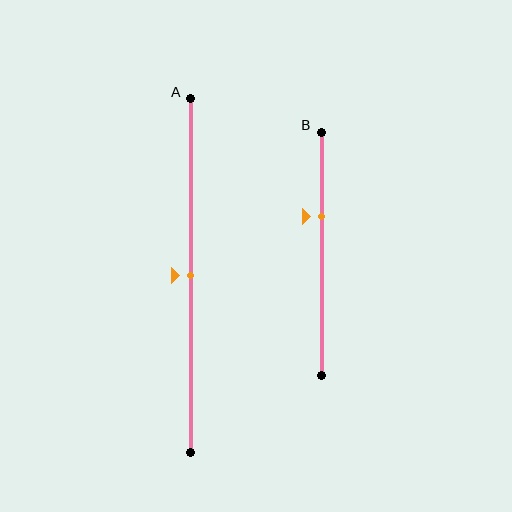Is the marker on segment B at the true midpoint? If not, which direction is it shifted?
No, the marker on segment B is shifted upward by about 15% of the segment length.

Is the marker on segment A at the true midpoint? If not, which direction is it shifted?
Yes, the marker on segment A is at the true midpoint.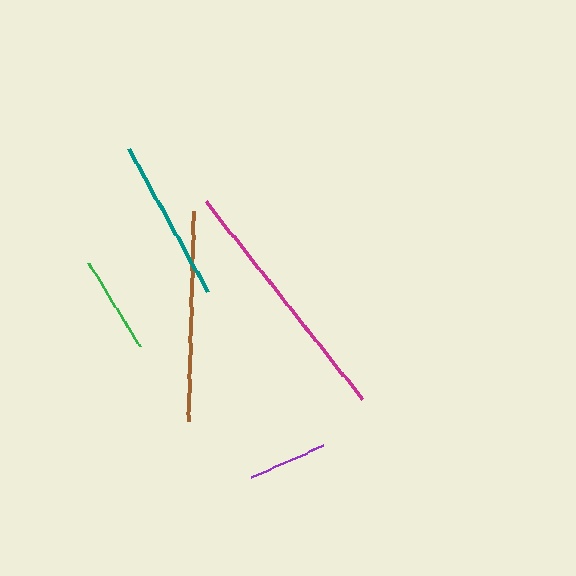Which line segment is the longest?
The magenta line is the longest at approximately 252 pixels.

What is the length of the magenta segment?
The magenta segment is approximately 252 pixels long.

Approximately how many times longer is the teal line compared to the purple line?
The teal line is approximately 2.1 times the length of the purple line.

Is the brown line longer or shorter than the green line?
The brown line is longer than the green line.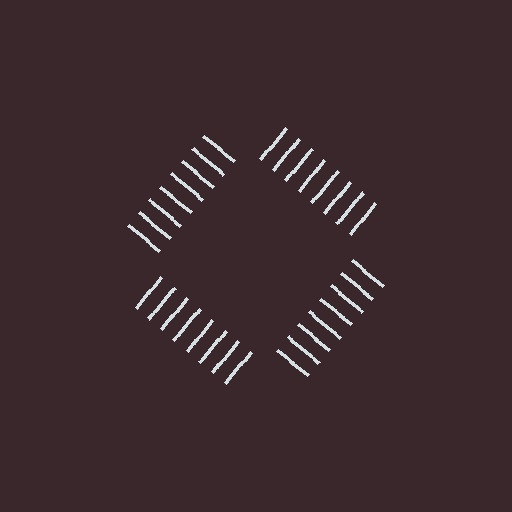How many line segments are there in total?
32 — 8 along each of the 4 edges.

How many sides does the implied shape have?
4 sides — the line-ends trace a square.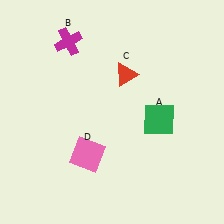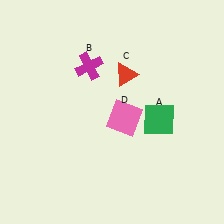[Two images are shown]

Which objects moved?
The objects that moved are: the magenta cross (B), the pink square (D).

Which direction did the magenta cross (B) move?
The magenta cross (B) moved down.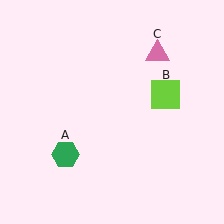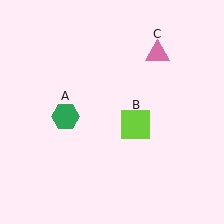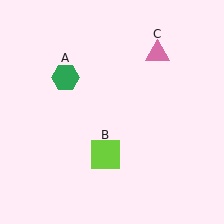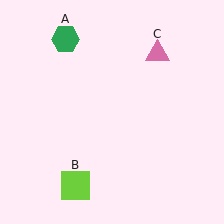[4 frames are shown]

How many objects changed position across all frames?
2 objects changed position: green hexagon (object A), lime square (object B).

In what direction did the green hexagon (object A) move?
The green hexagon (object A) moved up.